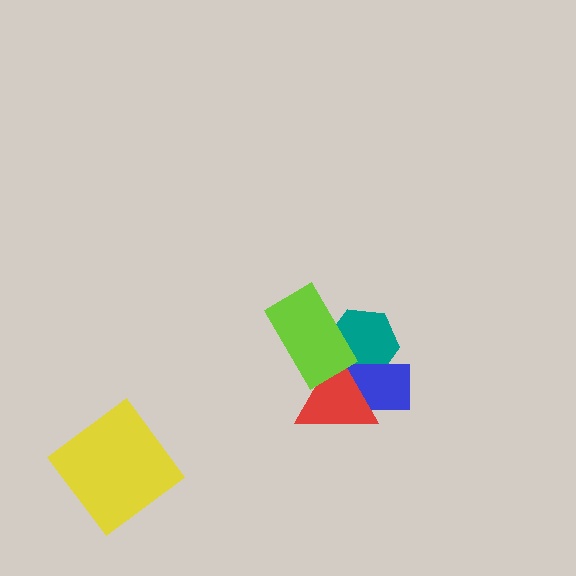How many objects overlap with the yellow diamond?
0 objects overlap with the yellow diamond.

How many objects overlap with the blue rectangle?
2 objects overlap with the blue rectangle.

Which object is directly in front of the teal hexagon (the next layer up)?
The blue rectangle is directly in front of the teal hexagon.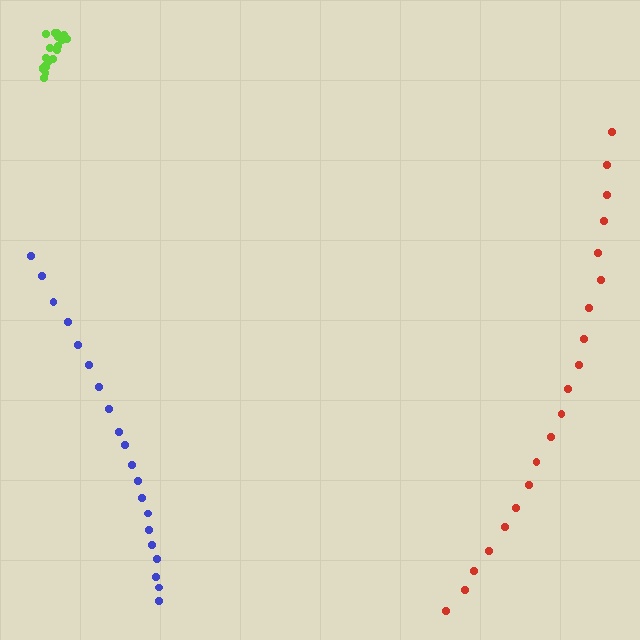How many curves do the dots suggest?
There are 3 distinct paths.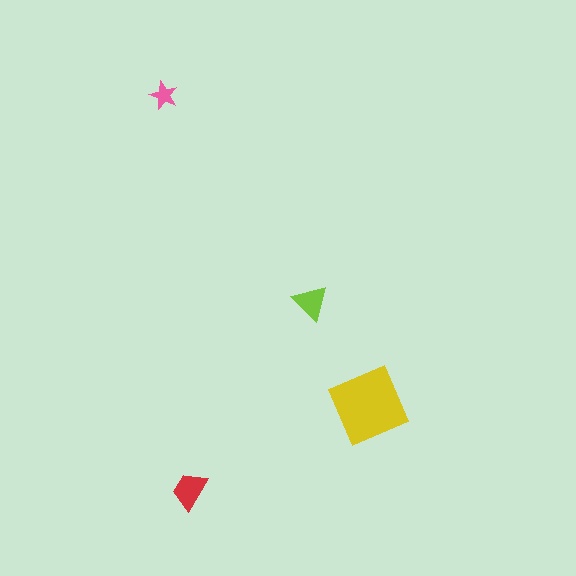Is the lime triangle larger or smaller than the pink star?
Larger.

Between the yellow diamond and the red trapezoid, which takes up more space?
The yellow diamond.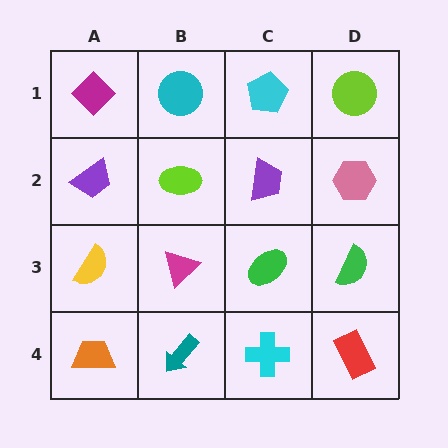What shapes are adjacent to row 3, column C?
A purple trapezoid (row 2, column C), a cyan cross (row 4, column C), a magenta triangle (row 3, column B), a green semicircle (row 3, column D).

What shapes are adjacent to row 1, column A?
A purple trapezoid (row 2, column A), a cyan circle (row 1, column B).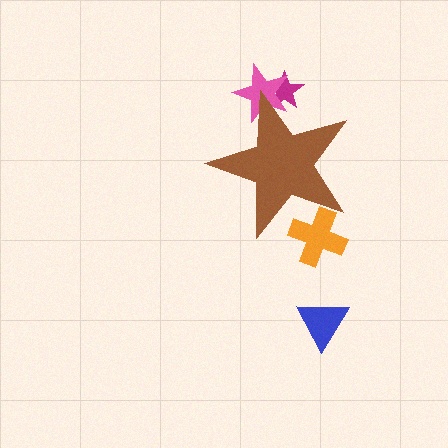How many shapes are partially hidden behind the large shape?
3 shapes are partially hidden.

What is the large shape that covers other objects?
A brown star.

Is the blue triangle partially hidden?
No, the blue triangle is fully visible.